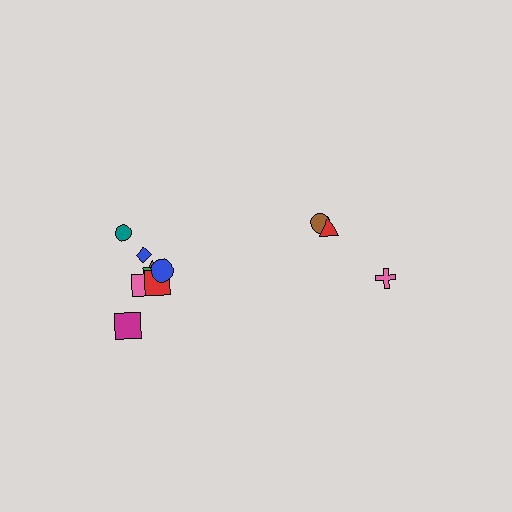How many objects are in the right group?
There are 3 objects.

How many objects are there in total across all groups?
There are 11 objects.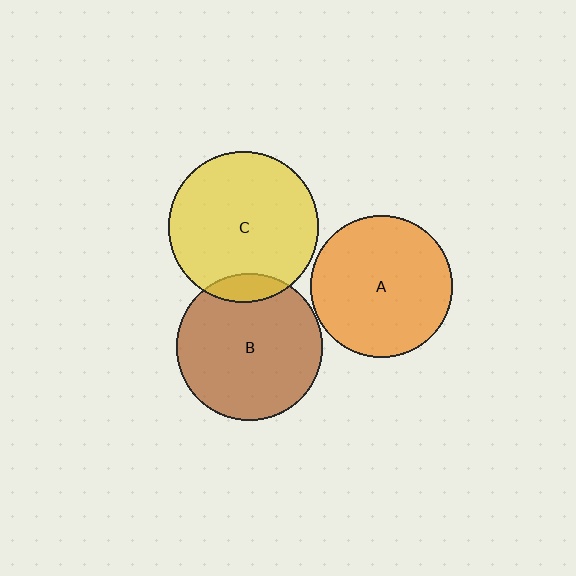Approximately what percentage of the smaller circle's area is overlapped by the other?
Approximately 10%.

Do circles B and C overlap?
Yes.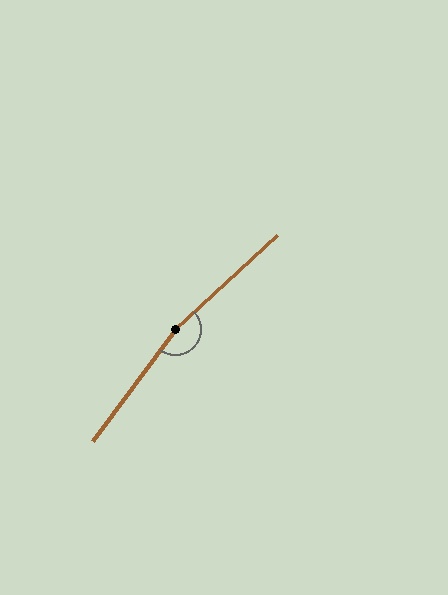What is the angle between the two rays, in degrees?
Approximately 169 degrees.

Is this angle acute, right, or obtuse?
It is obtuse.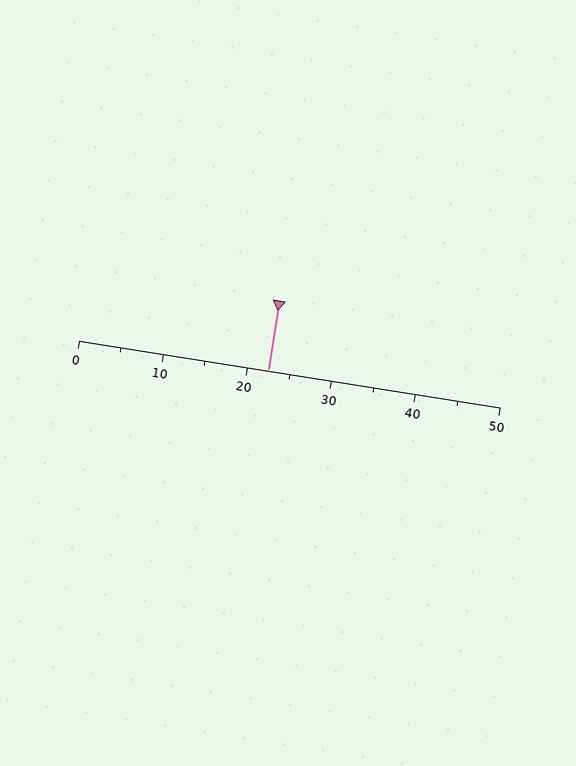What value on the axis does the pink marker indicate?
The marker indicates approximately 22.5.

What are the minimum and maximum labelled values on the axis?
The axis runs from 0 to 50.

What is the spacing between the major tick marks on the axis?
The major ticks are spaced 10 apart.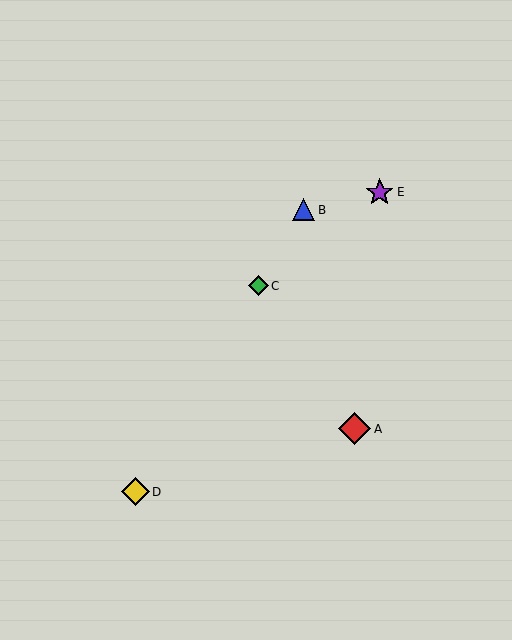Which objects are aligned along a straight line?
Objects B, C, D are aligned along a straight line.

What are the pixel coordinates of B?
Object B is at (304, 210).